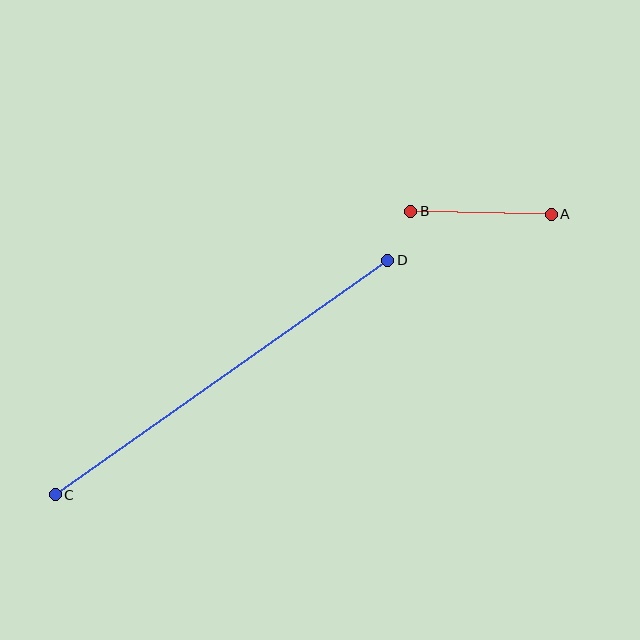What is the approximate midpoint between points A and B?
The midpoint is at approximately (481, 213) pixels.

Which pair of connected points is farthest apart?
Points C and D are farthest apart.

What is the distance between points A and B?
The distance is approximately 140 pixels.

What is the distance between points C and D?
The distance is approximately 407 pixels.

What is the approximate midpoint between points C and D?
The midpoint is at approximately (221, 378) pixels.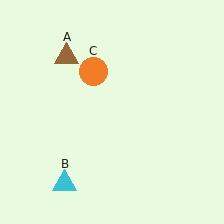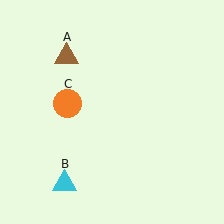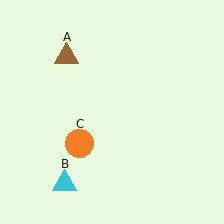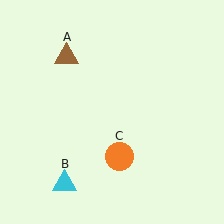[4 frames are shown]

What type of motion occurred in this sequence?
The orange circle (object C) rotated counterclockwise around the center of the scene.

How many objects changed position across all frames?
1 object changed position: orange circle (object C).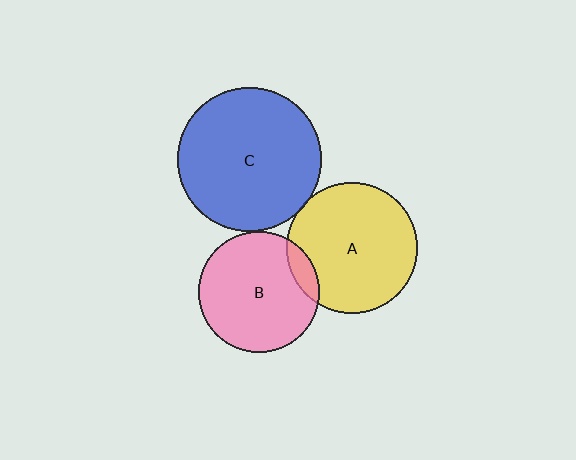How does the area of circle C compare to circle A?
Approximately 1.2 times.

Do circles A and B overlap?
Yes.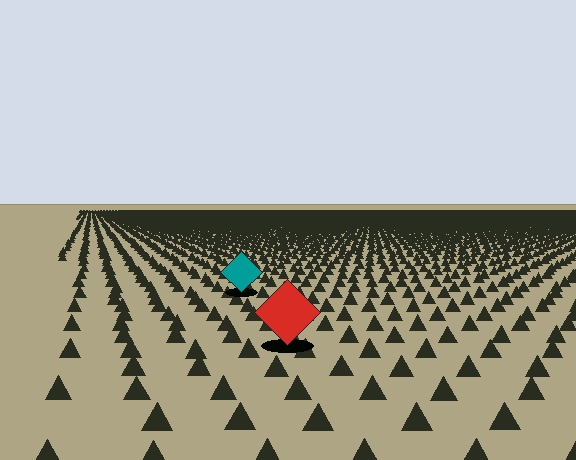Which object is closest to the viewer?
The red diamond is closest. The texture marks near it are larger and more spread out.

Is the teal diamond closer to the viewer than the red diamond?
No. The red diamond is closer — you can tell from the texture gradient: the ground texture is coarser near it.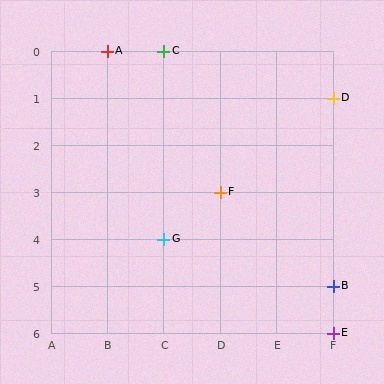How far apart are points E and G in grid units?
Points E and G are 3 columns and 2 rows apart (about 3.6 grid units diagonally).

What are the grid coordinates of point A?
Point A is at grid coordinates (B, 0).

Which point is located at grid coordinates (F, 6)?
Point E is at (F, 6).